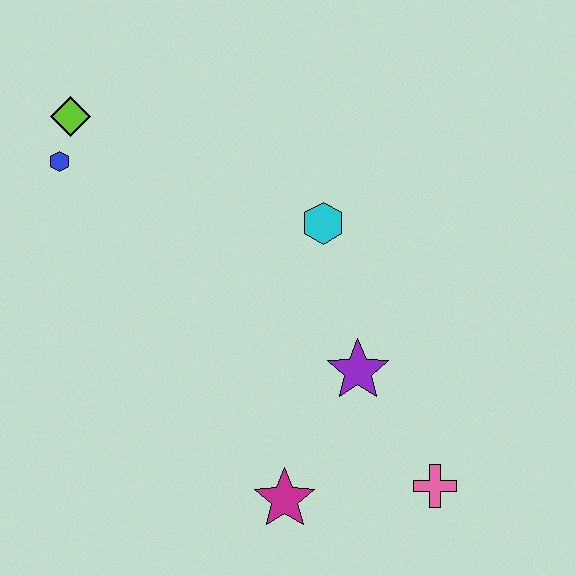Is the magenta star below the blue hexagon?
Yes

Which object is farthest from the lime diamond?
The pink cross is farthest from the lime diamond.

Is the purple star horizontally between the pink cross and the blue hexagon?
Yes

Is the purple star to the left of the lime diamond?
No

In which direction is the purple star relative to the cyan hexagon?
The purple star is below the cyan hexagon.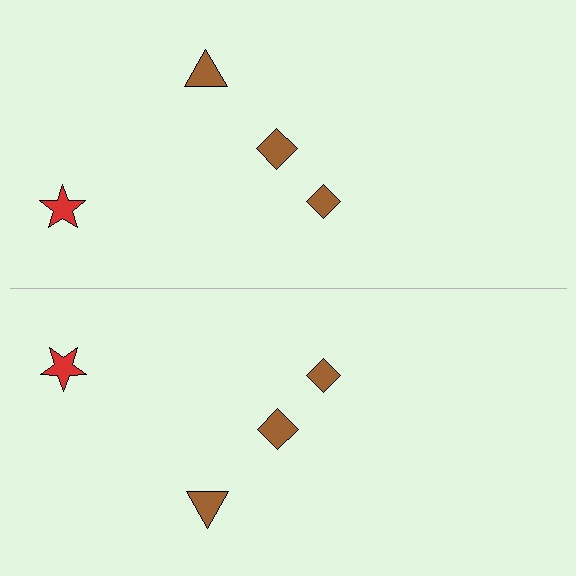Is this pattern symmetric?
Yes, this pattern has bilateral (reflection) symmetry.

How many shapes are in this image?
There are 8 shapes in this image.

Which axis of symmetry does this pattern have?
The pattern has a horizontal axis of symmetry running through the center of the image.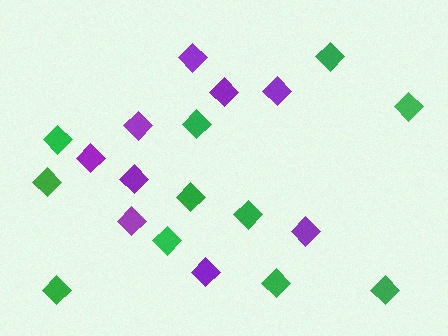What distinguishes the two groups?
There are 2 groups: one group of green diamonds (11) and one group of purple diamonds (9).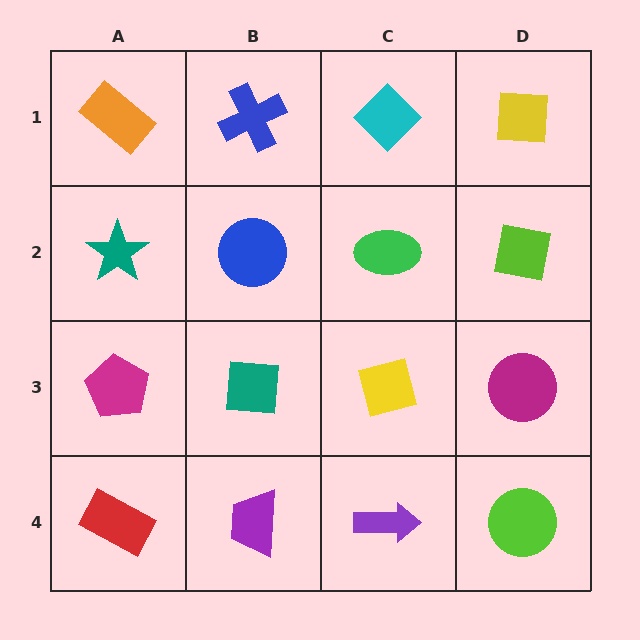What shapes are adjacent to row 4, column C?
A yellow diamond (row 3, column C), a purple trapezoid (row 4, column B), a lime circle (row 4, column D).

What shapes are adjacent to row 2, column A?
An orange rectangle (row 1, column A), a magenta pentagon (row 3, column A), a blue circle (row 2, column B).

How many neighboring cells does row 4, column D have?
2.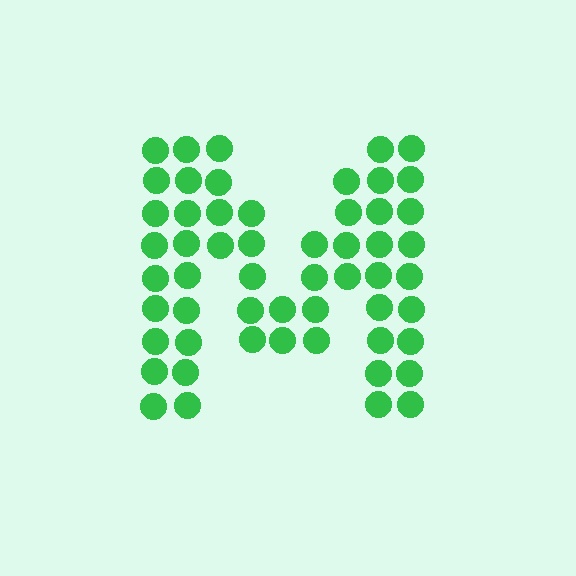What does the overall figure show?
The overall figure shows the letter M.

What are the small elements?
The small elements are circles.